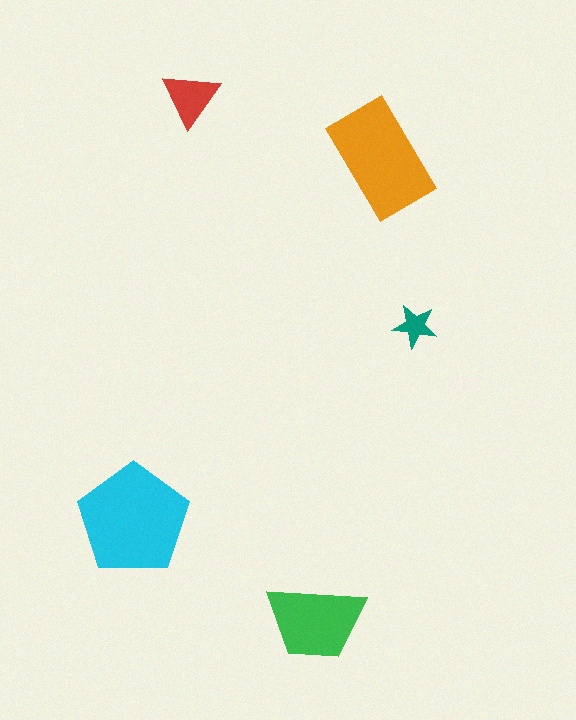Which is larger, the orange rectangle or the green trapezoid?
The orange rectangle.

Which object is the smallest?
The teal star.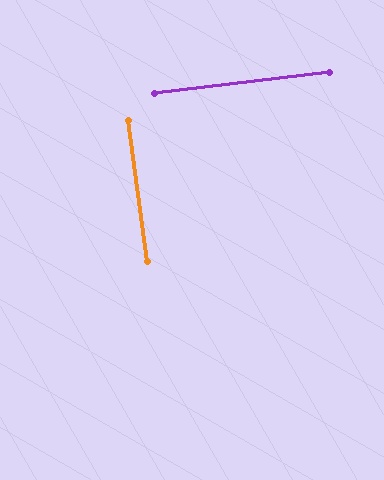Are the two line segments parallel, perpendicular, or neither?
Perpendicular — they meet at approximately 89°.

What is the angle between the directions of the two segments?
Approximately 89 degrees.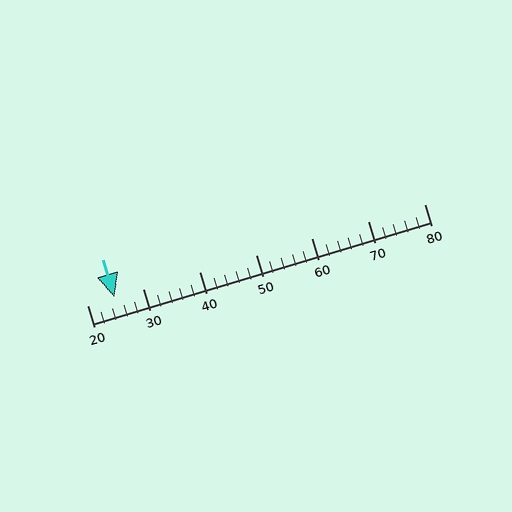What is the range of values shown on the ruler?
The ruler shows values from 20 to 80.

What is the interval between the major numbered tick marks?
The major tick marks are spaced 10 units apart.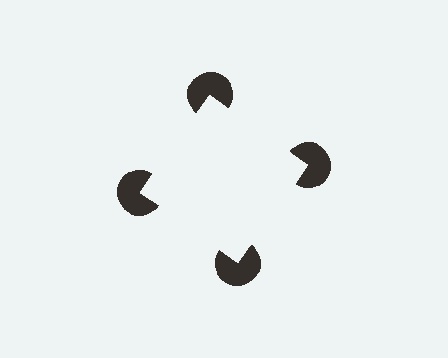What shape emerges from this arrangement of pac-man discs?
An illusory square — its edges are inferred from the aligned wedge cuts in the pac-man discs, not physically drawn.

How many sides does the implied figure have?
4 sides.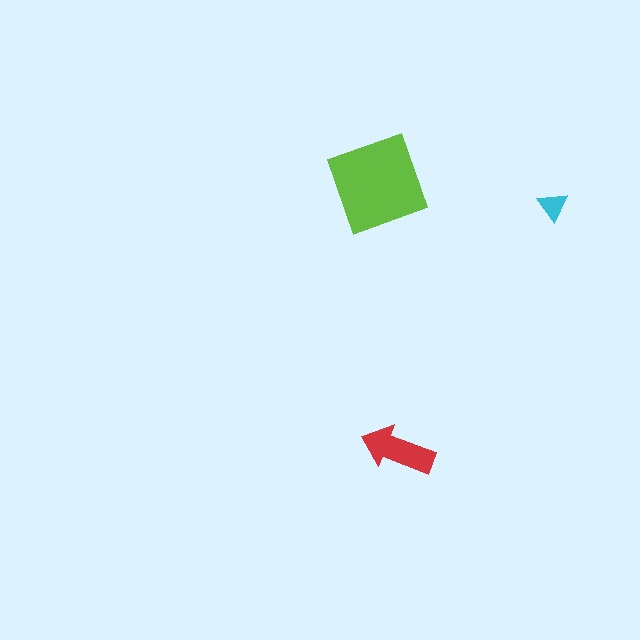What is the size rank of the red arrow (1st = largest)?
2nd.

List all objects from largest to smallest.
The lime diamond, the red arrow, the cyan triangle.